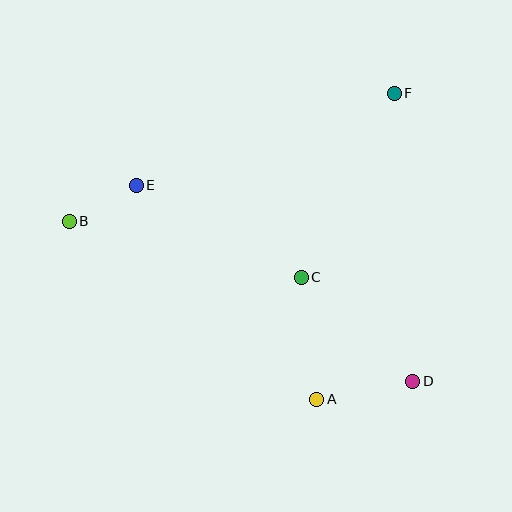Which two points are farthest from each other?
Points B and D are farthest from each other.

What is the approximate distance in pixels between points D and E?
The distance between D and E is approximately 339 pixels.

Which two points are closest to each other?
Points B and E are closest to each other.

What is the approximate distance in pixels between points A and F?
The distance between A and F is approximately 316 pixels.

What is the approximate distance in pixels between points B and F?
The distance between B and F is approximately 349 pixels.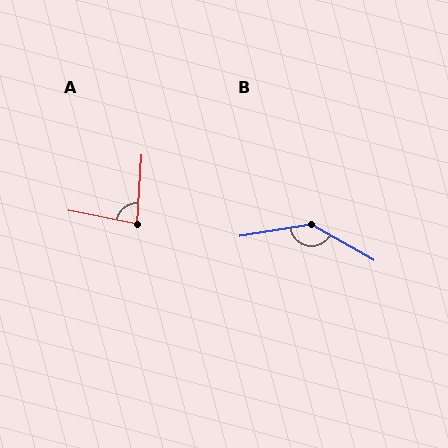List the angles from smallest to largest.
A (82°), B (141°).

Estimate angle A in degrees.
Approximately 82 degrees.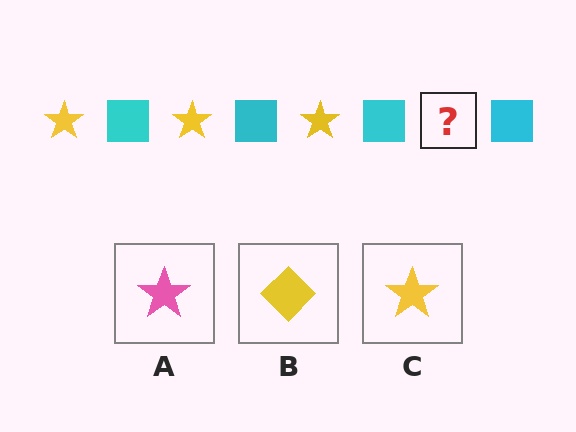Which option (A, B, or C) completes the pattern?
C.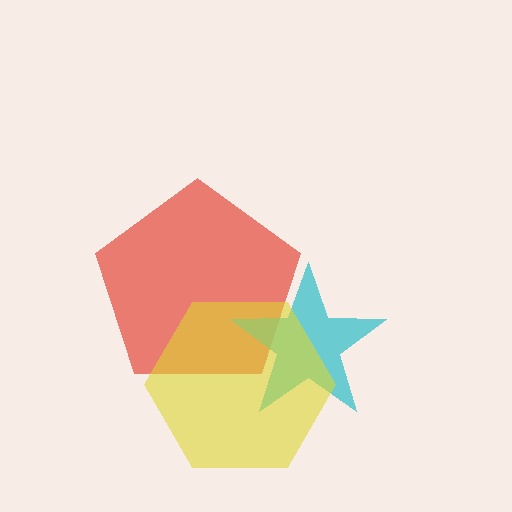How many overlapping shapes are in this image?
There are 3 overlapping shapes in the image.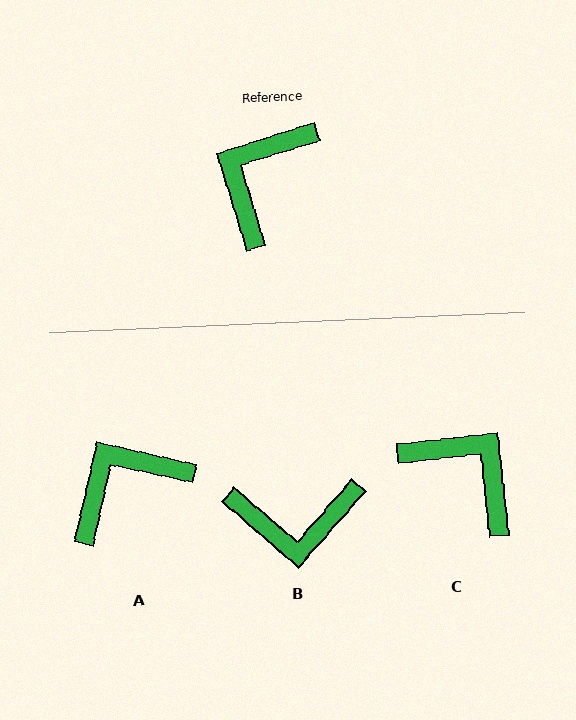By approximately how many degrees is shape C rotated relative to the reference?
Approximately 101 degrees clockwise.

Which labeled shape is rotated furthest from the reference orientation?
B, about 121 degrees away.